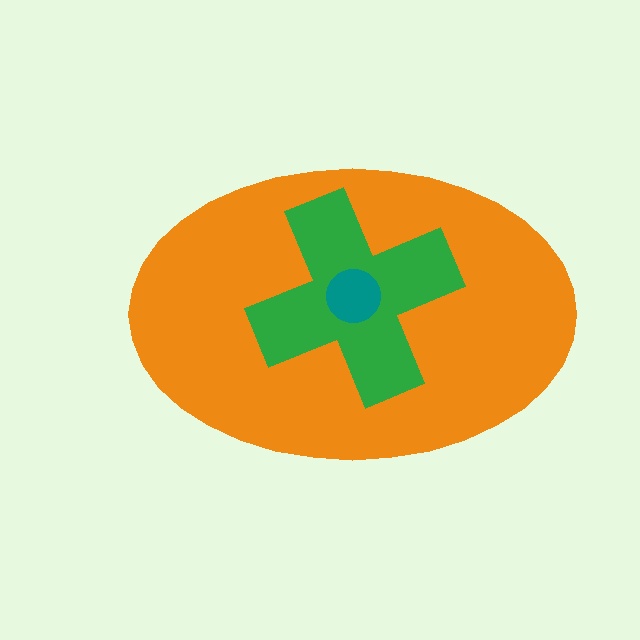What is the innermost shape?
The teal circle.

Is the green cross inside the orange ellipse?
Yes.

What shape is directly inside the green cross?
The teal circle.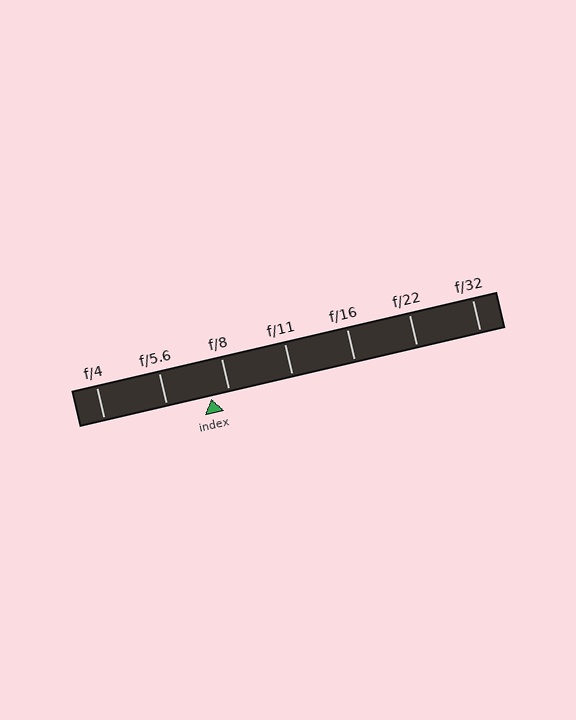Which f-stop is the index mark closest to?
The index mark is closest to f/8.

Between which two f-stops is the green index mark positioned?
The index mark is between f/5.6 and f/8.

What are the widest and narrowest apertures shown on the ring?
The widest aperture shown is f/4 and the narrowest is f/32.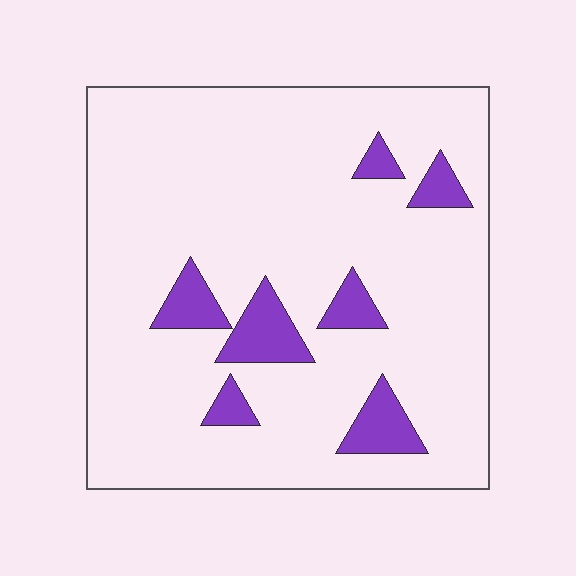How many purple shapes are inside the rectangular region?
7.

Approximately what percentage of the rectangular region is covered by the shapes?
Approximately 10%.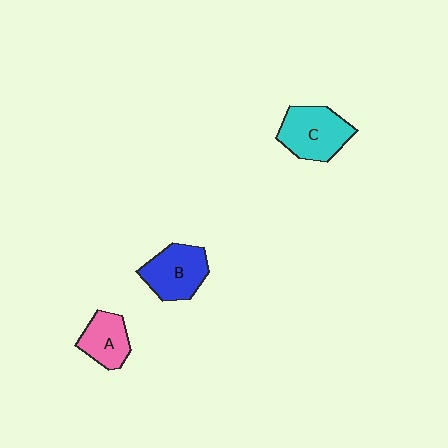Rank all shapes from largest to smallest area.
From largest to smallest: C (cyan), B (blue), A (pink).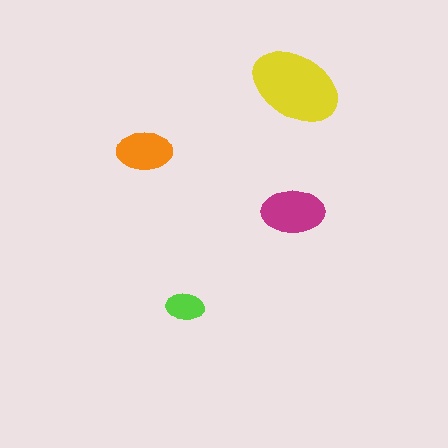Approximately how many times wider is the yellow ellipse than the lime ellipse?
About 2.5 times wider.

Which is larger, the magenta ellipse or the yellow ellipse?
The yellow one.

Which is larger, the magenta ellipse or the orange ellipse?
The magenta one.